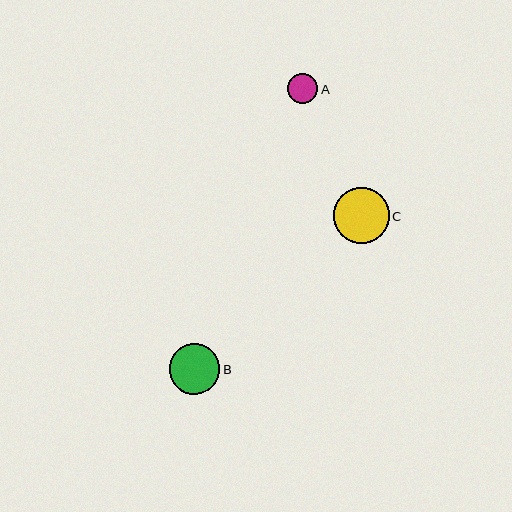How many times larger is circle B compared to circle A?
Circle B is approximately 1.6 times the size of circle A.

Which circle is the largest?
Circle C is the largest with a size of approximately 56 pixels.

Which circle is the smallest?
Circle A is the smallest with a size of approximately 31 pixels.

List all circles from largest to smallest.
From largest to smallest: C, B, A.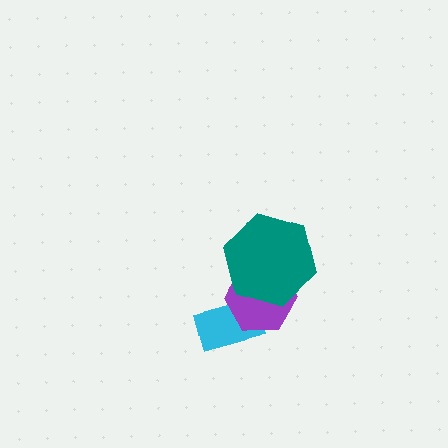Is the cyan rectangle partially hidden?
Yes, it is partially covered by another shape.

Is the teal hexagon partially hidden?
No, no other shape covers it.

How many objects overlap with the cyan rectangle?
1 object overlaps with the cyan rectangle.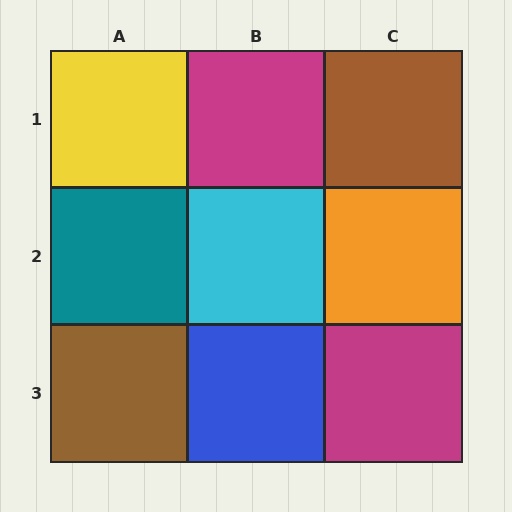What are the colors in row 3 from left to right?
Brown, blue, magenta.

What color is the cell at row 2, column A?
Teal.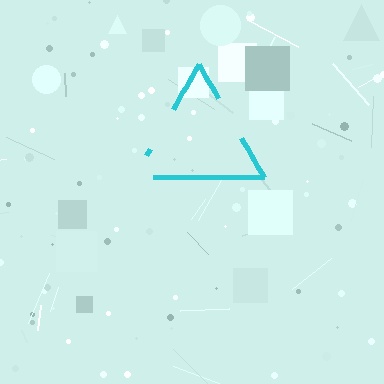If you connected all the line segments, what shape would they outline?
They would outline a triangle.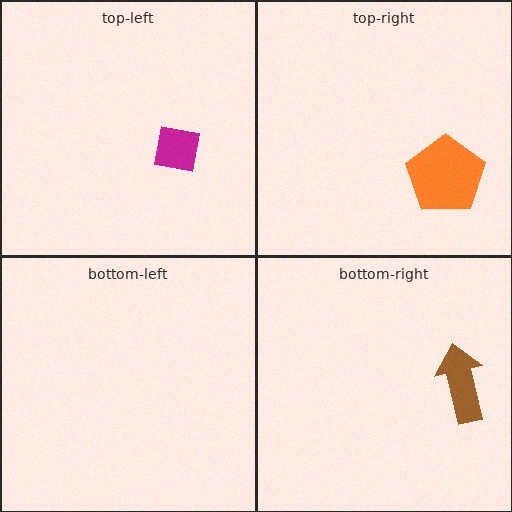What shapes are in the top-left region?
The magenta square.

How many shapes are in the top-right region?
1.